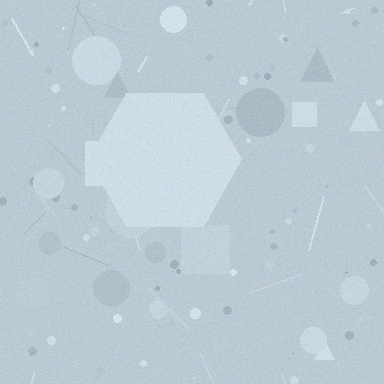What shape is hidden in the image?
A hexagon is hidden in the image.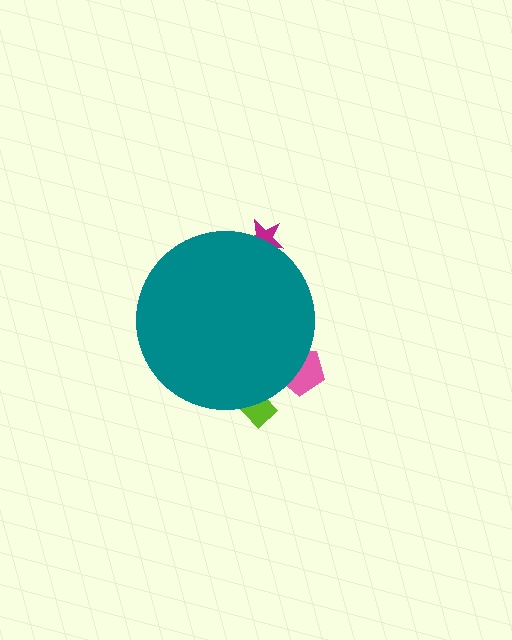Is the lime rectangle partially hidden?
Yes, the lime rectangle is partially hidden behind the teal circle.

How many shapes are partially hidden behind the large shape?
3 shapes are partially hidden.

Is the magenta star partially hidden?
Yes, the magenta star is partially hidden behind the teal circle.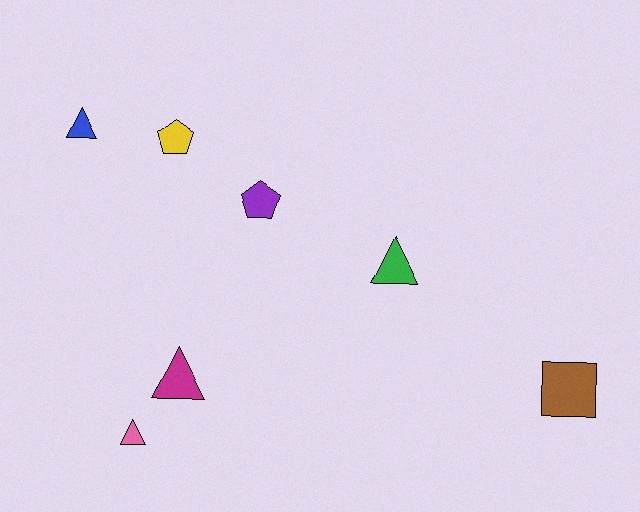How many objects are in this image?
There are 7 objects.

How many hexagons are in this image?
There are no hexagons.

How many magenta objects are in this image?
There is 1 magenta object.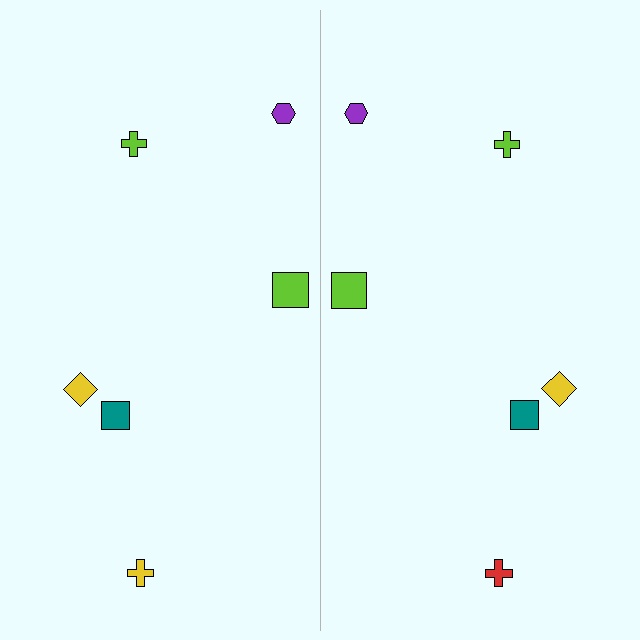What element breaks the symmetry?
The red cross on the right side breaks the symmetry — its mirror counterpart is yellow.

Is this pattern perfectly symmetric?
No, the pattern is not perfectly symmetric. The red cross on the right side breaks the symmetry — its mirror counterpart is yellow.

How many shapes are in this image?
There are 12 shapes in this image.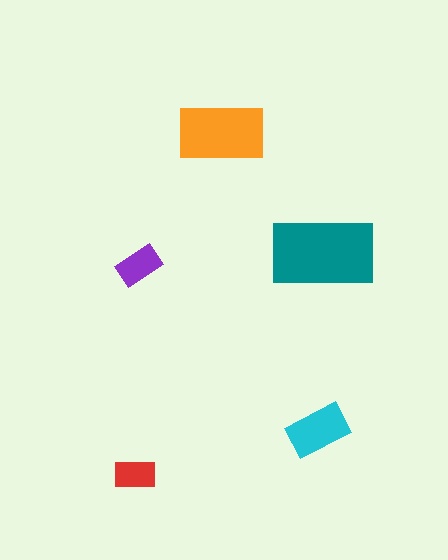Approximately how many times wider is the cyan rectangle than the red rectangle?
About 1.5 times wider.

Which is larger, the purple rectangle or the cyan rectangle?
The cyan one.